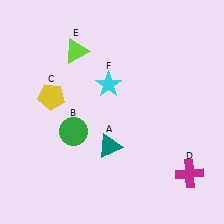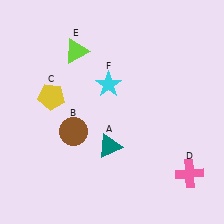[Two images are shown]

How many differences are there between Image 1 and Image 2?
There are 2 differences between the two images.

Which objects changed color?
B changed from green to brown. D changed from magenta to pink.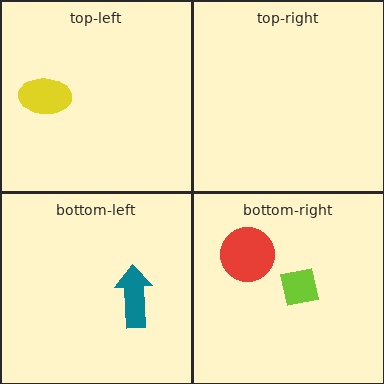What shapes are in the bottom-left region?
The teal arrow.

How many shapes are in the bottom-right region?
2.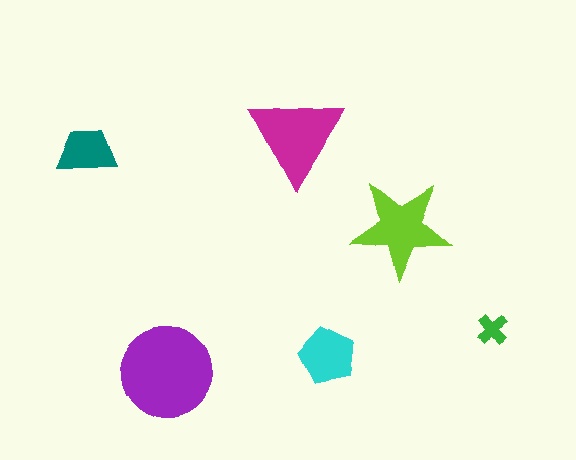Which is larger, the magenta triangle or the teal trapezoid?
The magenta triangle.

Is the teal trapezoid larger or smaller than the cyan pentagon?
Smaller.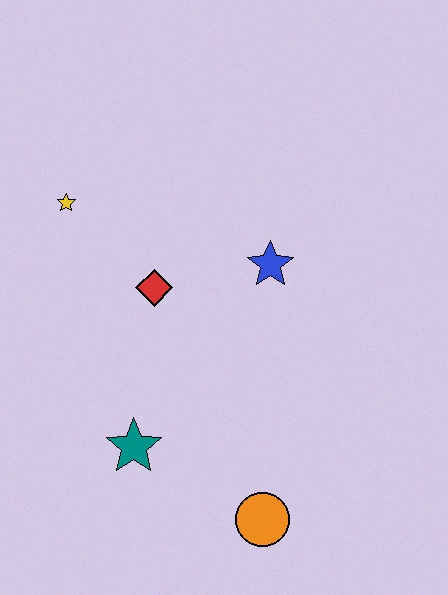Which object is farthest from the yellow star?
The orange circle is farthest from the yellow star.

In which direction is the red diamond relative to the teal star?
The red diamond is above the teal star.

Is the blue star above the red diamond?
Yes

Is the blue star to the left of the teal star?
No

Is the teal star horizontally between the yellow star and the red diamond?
Yes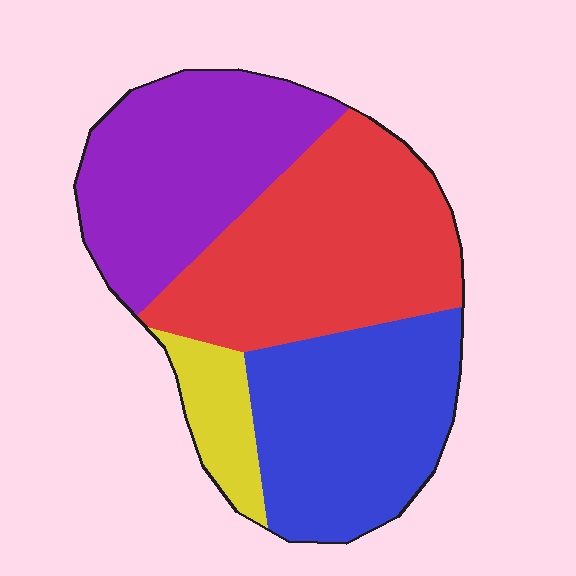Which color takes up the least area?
Yellow, at roughly 10%.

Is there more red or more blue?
Red.